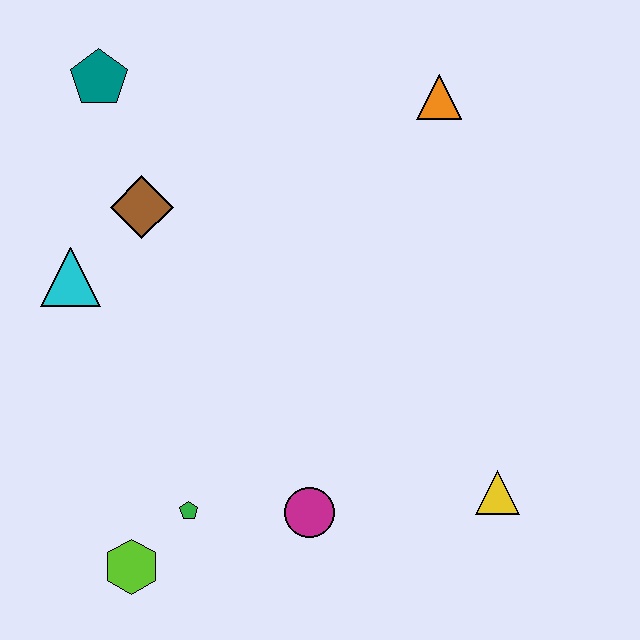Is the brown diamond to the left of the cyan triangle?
No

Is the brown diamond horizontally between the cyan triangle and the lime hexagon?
No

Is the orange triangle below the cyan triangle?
No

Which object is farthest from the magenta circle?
The teal pentagon is farthest from the magenta circle.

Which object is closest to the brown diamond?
The cyan triangle is closest to the brown diamond.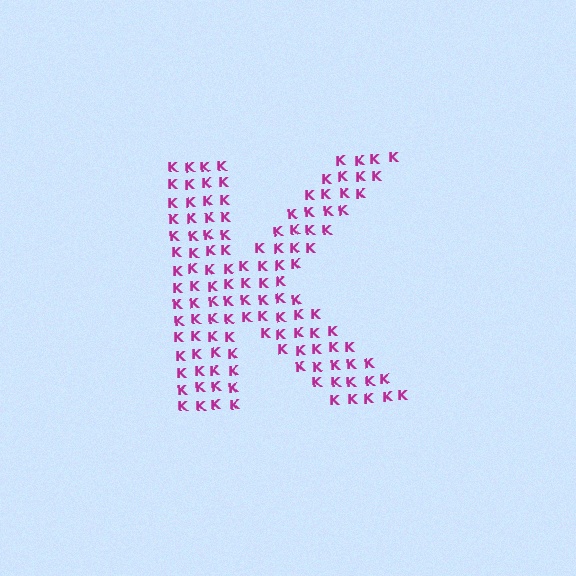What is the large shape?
The large shape is the letter K.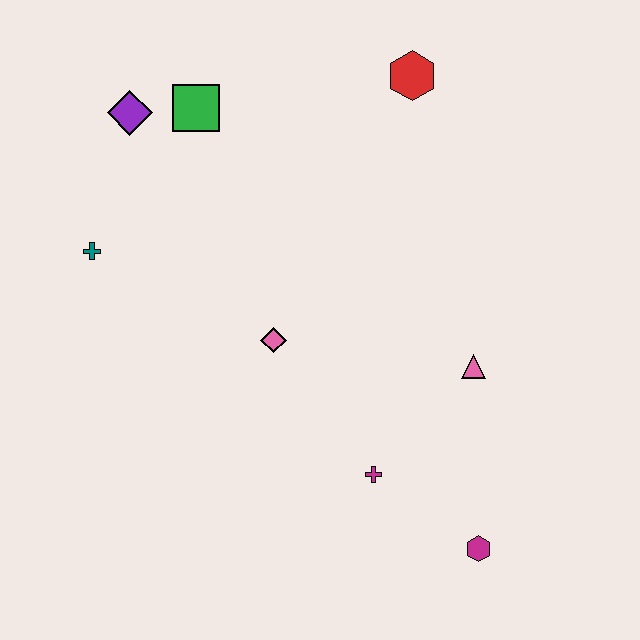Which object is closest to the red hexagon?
The green square is closest to the red hexagon.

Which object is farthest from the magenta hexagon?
The purple diamond is farthest from the magenta hexagon.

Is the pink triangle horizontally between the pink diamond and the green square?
No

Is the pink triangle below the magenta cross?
No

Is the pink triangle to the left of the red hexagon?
No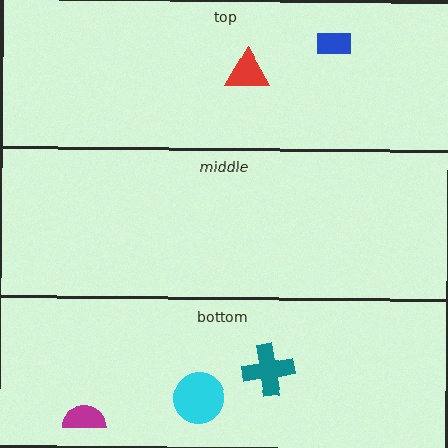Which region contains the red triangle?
The top region.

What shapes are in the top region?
The blue rectangle, the red triangle.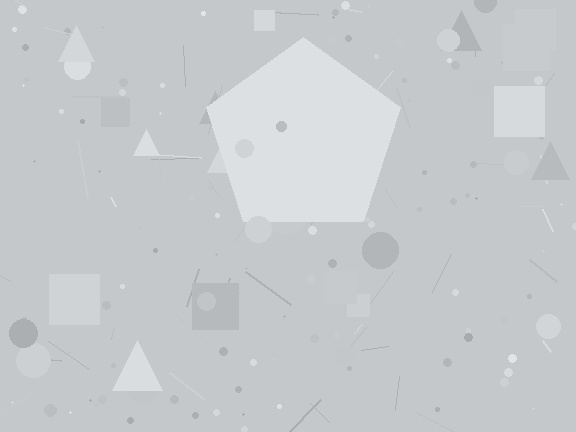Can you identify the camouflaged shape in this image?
The camouflaged shape is a pentagon.